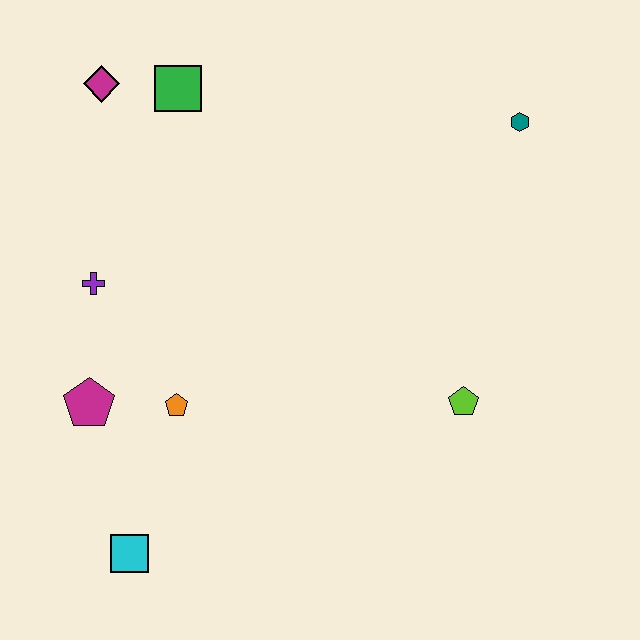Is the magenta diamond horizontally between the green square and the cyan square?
No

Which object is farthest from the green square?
The cyan square is farthest from the green square.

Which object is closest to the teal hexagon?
The lime pentagon is closest to the teal hexagon.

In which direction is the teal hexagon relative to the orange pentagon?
The teal hexagon is to the right of the orange pentagon.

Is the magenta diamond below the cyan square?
No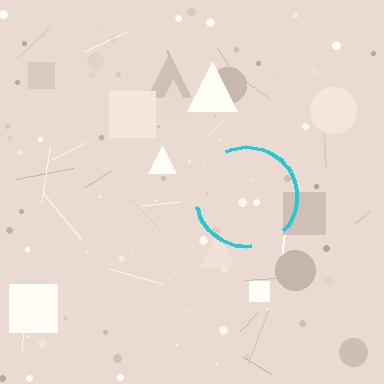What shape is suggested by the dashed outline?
The dashed outline suggests a circle.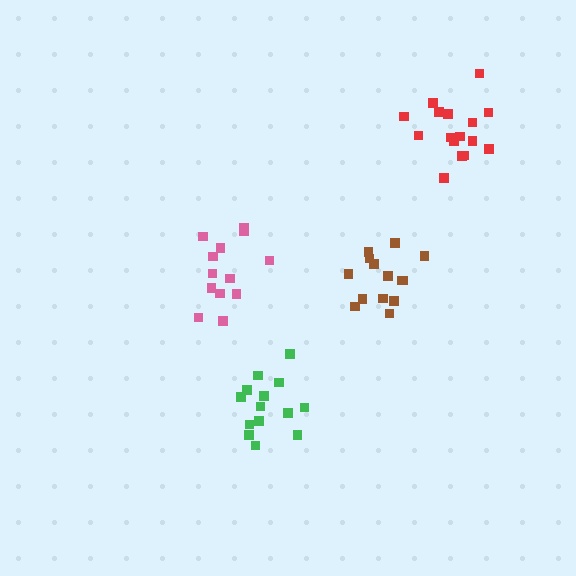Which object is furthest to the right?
The red cluster is rightmost.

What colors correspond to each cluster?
The clusters are colored: red, pink, brown, green.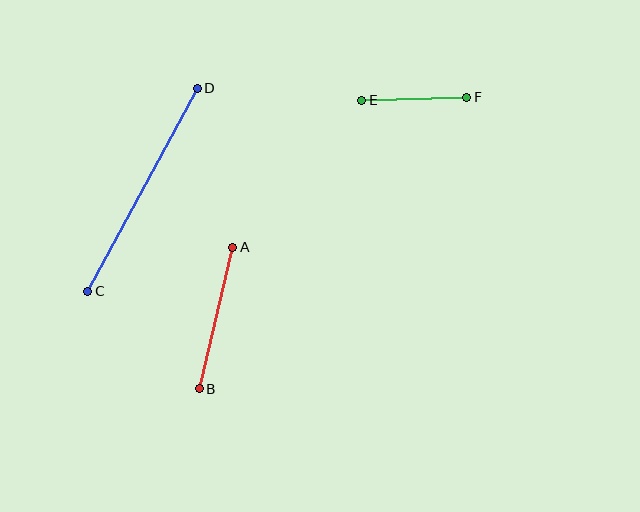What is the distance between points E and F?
The distance is approximately 105 pixels.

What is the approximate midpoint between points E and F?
The midpoint is at approximately (414, 99) pixels.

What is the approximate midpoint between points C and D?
The midpoint is at approximately (143, 190) pixels.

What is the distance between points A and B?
The distance is approximately 145 pixels.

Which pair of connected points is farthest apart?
Points C and D are farthest apart.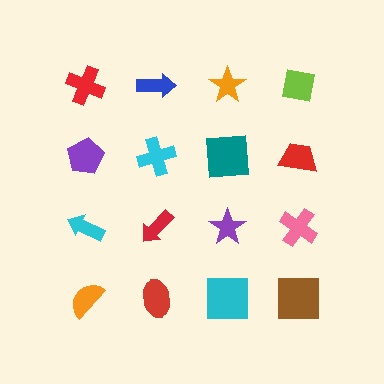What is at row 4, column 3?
A cyan square.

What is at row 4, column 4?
A brown square.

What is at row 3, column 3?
A purple star.